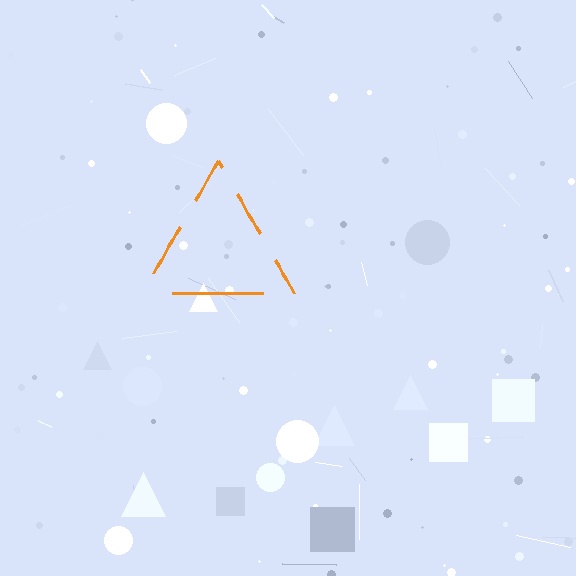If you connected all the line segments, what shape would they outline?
They would outline a triangle.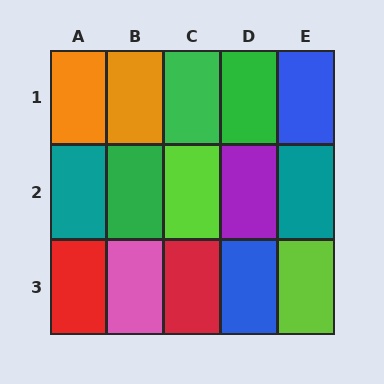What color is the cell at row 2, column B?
Green.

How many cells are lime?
2 cells are lime.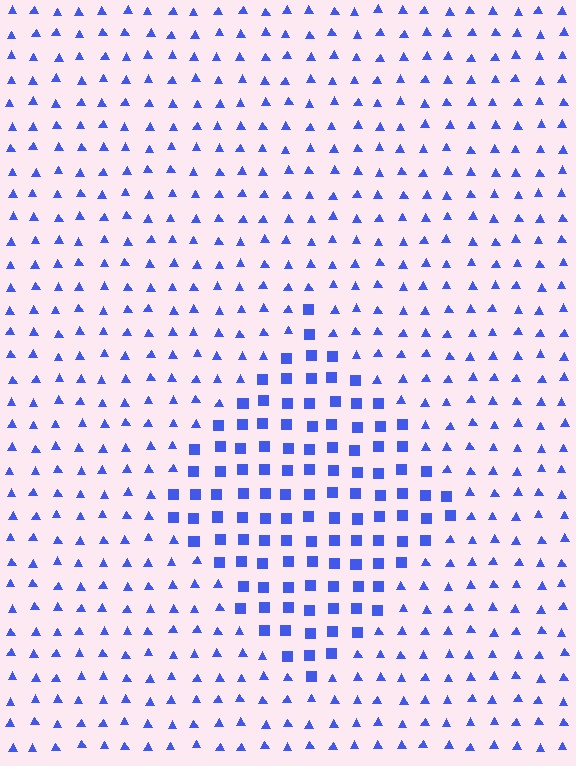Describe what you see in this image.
The image is filled with small blue elements arranged in a uniform grid. A diamond-shaped region contains squares, while the surrounding area contains triangles. The boundary is defined purely by the change in element shape.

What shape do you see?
I see a diamond.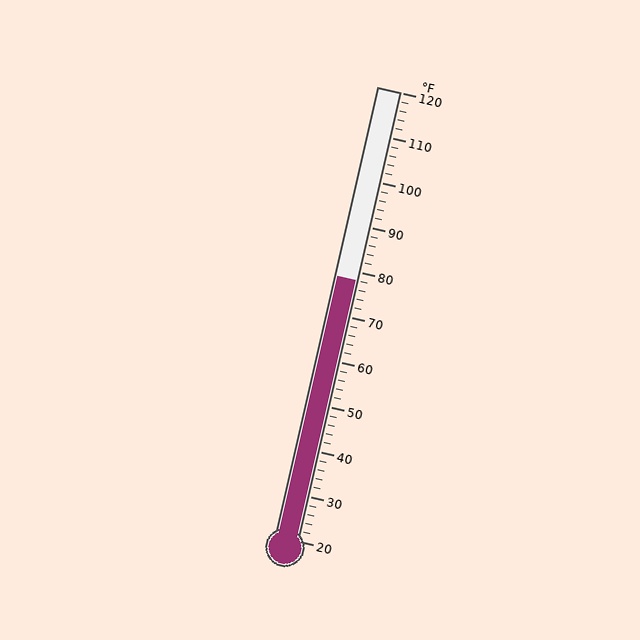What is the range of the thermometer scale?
The thermometer scale ranges from 20°F to 120°F.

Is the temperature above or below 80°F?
The temperature is below 80°F.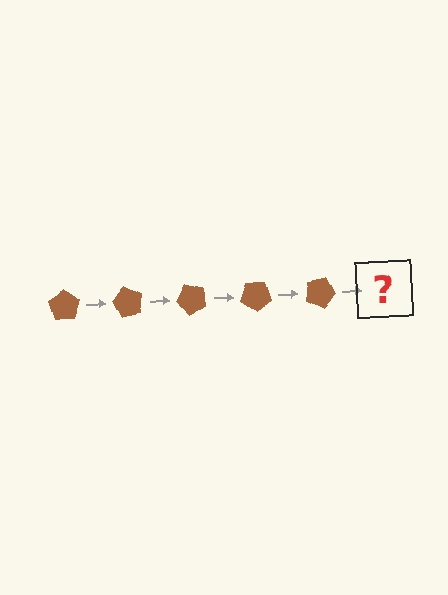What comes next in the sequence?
The next element should be a brown pentagon rotated 300 degrees.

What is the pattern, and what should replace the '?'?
The pattern is that the pentagon rotates 60 degrees each step. The '?' should be a brown pentagon rotated 300 degrees.